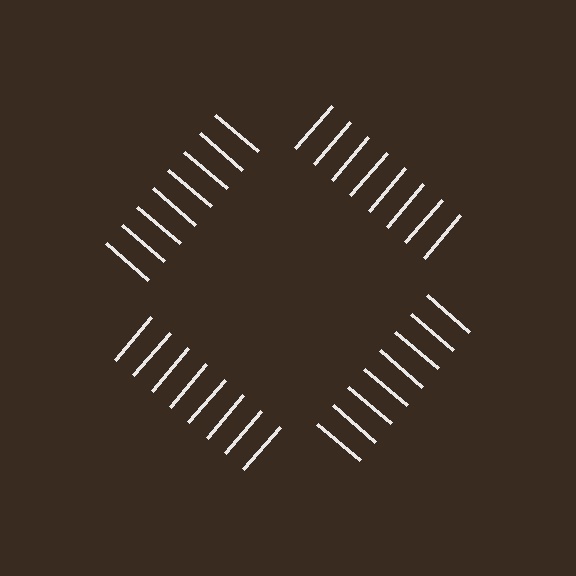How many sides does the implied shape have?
4 sides — the line-ends trace a square.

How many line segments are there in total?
32 — 8 along each of the 4 edges.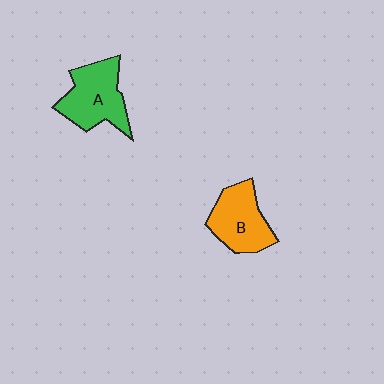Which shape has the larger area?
Shape A (green).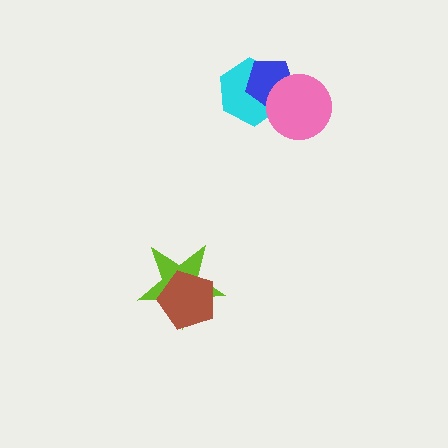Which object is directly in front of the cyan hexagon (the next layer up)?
The blue pentagon is directly in front of the cyan hexagon.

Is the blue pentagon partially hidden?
Yes, it is partially covered by another shape.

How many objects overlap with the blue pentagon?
2 objects overlap with the blue pentagon.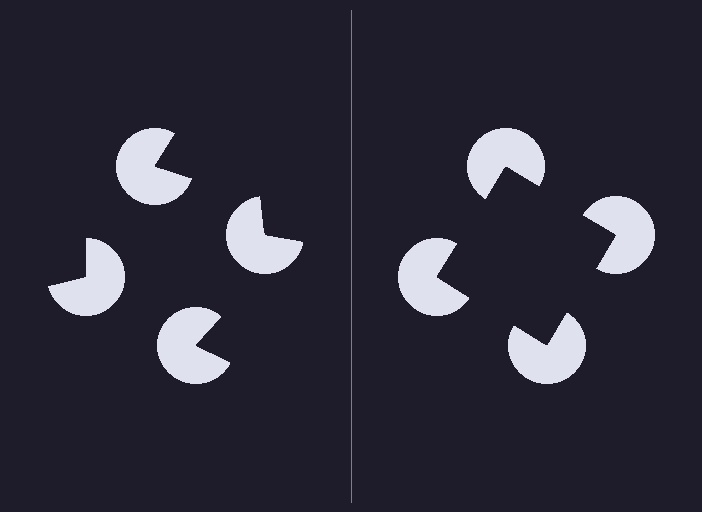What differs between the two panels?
The pac-man discs are positioned identically on both sides; only the wedge orientations differ. On the right they align to a square; on the left they are misaligned.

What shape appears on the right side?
An illusory square.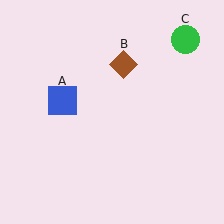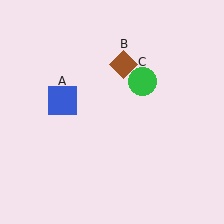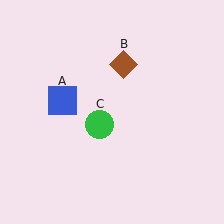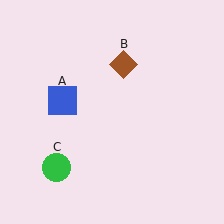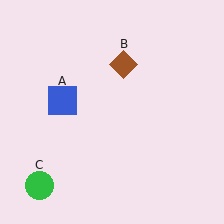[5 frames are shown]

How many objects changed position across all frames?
1 object changed position: green circle (object C).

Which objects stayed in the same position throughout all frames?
Blue square (object A) and brown diamond (object B) remained stationary.